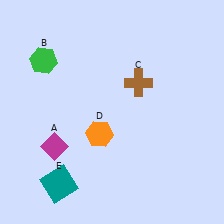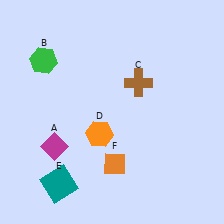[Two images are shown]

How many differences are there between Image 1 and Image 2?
There is 1 difference between the two images.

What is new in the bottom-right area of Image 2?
An orange diamond (F) was added in the bottom-right area of Image 2.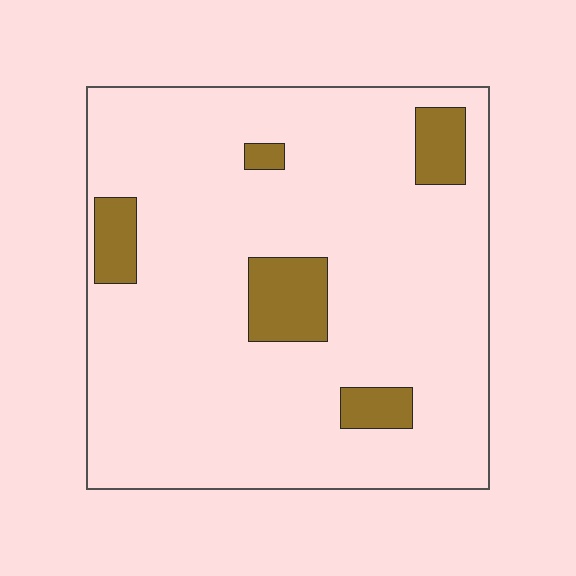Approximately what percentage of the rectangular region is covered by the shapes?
Approximately 10%.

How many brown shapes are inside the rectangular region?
5.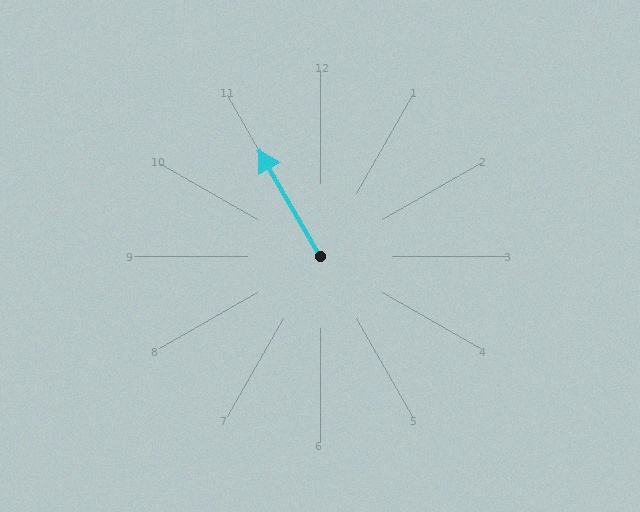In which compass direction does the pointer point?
Northwest.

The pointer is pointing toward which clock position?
Roughly 11 o'clock.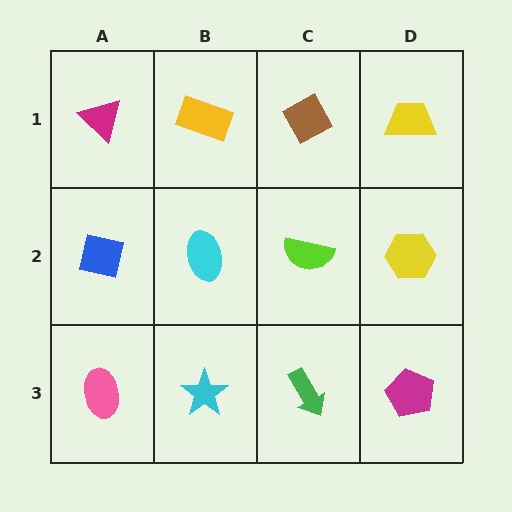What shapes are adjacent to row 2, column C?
A brown diamond (row 1, column C), a green arrow (row 3, column C), a cyan ellipse (row 2, column B), a yellow hexagon (row 2, column D).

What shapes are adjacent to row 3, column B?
A cyan ellipse (row 2, column B), a pink ellipse (row 3, column A), a green arrow (row 3, column C).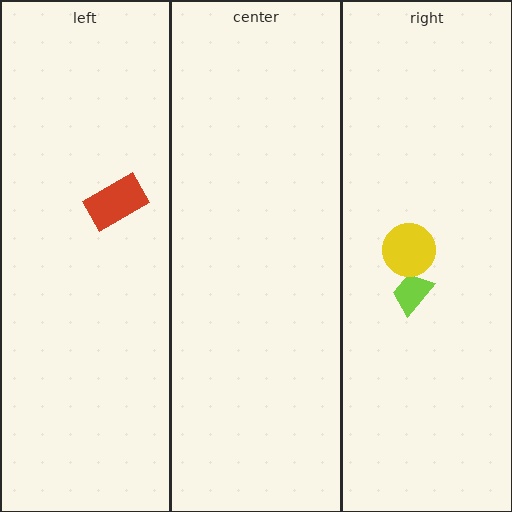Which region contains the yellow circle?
The right region.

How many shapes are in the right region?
2.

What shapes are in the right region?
The lime trapezoid, the yellow circle.